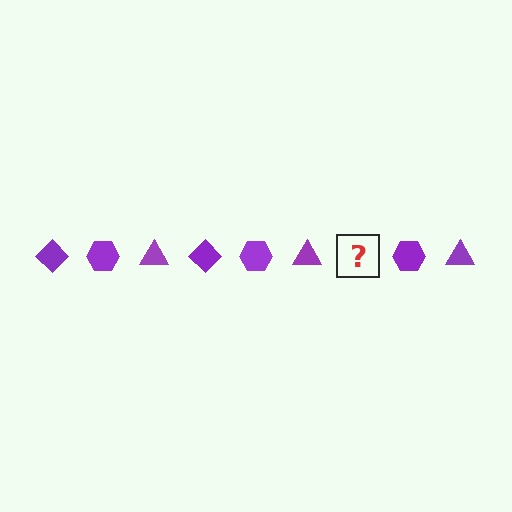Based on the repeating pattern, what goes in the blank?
The blank should be a purple diamond.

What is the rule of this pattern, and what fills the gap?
The rule is that the pattern cycles through diamond, hexagon, triangle shapes in purple. The gap should be filled with a purple diamond.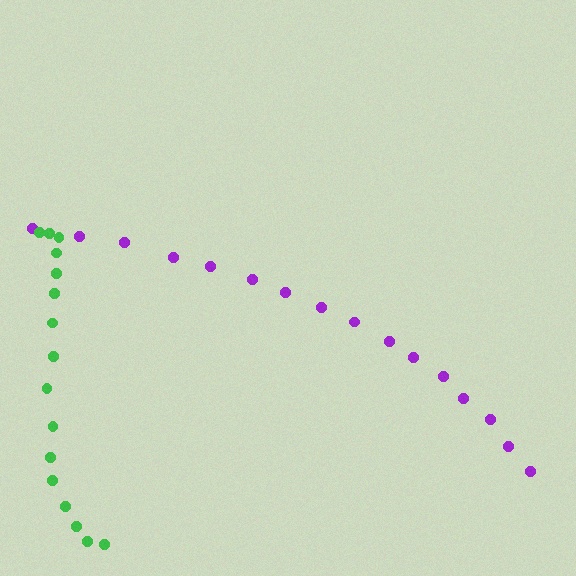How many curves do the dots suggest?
There are 2 distinct paths.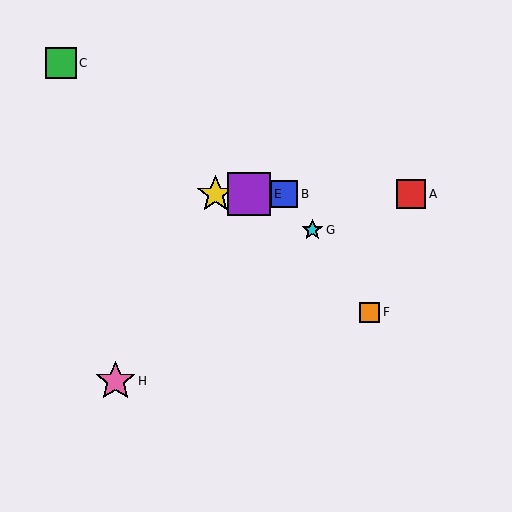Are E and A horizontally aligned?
Yes, both are at y≈194.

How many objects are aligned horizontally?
4 objects (A, B, D, E) are aligned horizontally.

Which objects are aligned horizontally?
Objects A, B, D, E are aligned horizontally.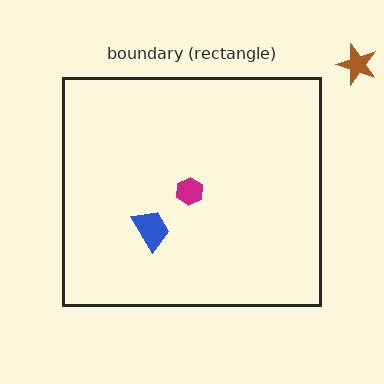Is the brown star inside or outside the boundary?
Outside.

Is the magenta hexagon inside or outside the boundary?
Inside.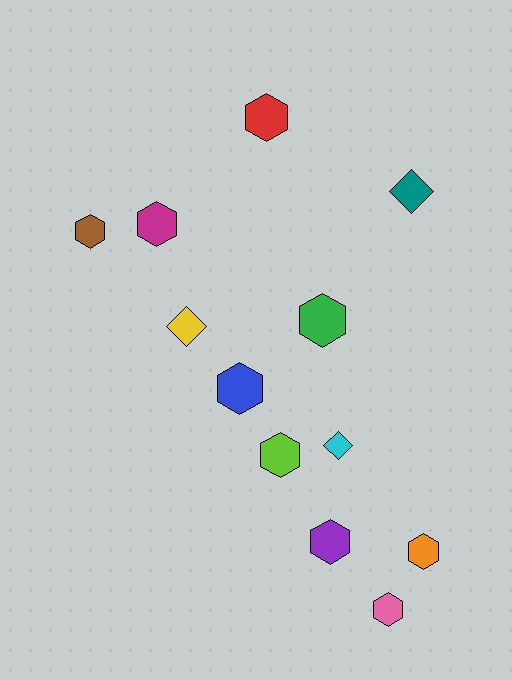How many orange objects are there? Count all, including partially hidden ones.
There is 1 orange object.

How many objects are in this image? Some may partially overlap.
There are 12 objects.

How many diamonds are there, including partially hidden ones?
There are 3 diamonds.